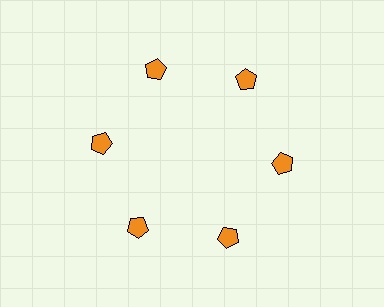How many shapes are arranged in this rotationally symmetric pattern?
There are 6 shapes, arranged in 6 groups of 1.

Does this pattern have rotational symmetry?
Yes, this pattern has 6-fold rotational symmetry. It looks the same after rotating 60 degrees around the center.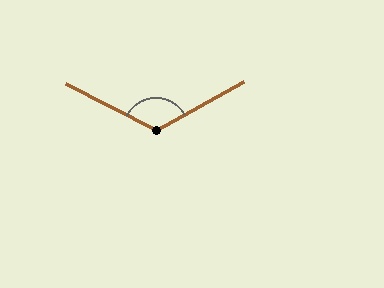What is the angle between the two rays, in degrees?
Approximately 124 degrees.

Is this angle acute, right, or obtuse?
It is obtuse.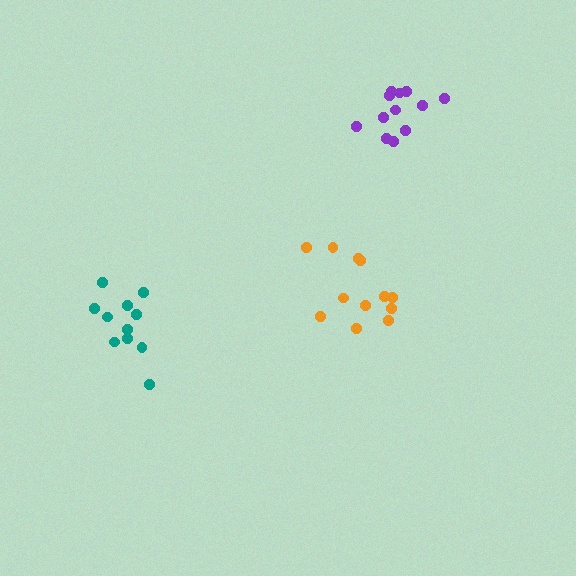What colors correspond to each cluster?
The clusters are colored: orange, purple, teal.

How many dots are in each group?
Group 1: 12 dots, Group 2: 12 dots, Group 3: 11 dots (35 total).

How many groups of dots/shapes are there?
There are 3 groups.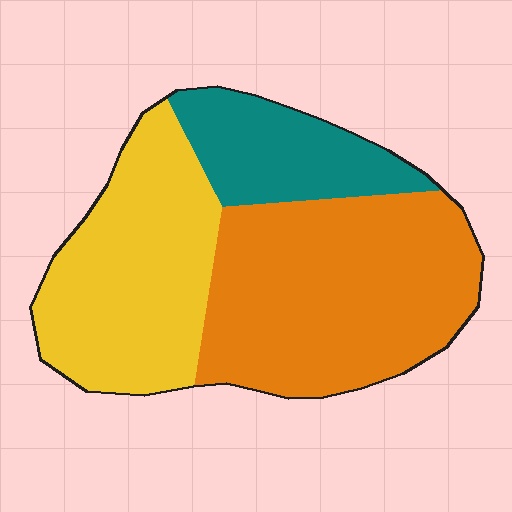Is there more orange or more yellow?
Orange.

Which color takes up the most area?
Orange, at roughly 45%.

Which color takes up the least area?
Teal, at roughly 20%.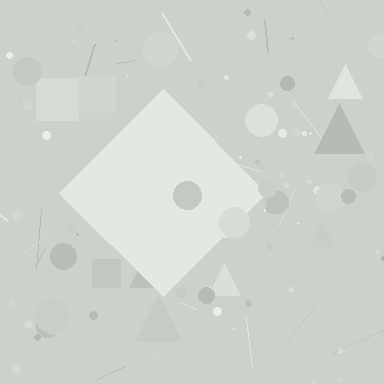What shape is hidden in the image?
A diamond is hidden in the image.